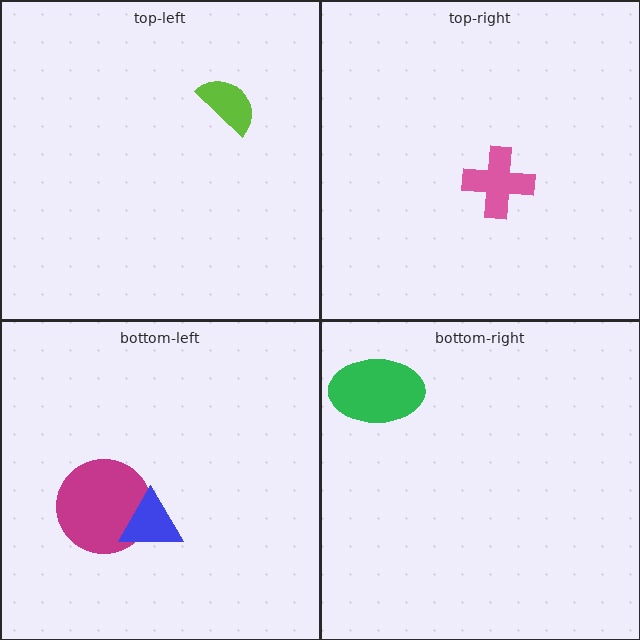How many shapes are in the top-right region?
1.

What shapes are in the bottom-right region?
The green ellipse.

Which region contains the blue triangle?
The bottom-left region.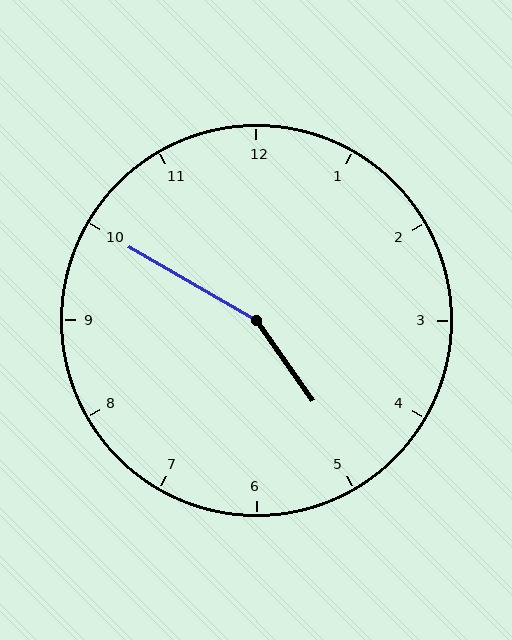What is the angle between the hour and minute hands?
Approximately 155 degrees.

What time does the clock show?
4:50.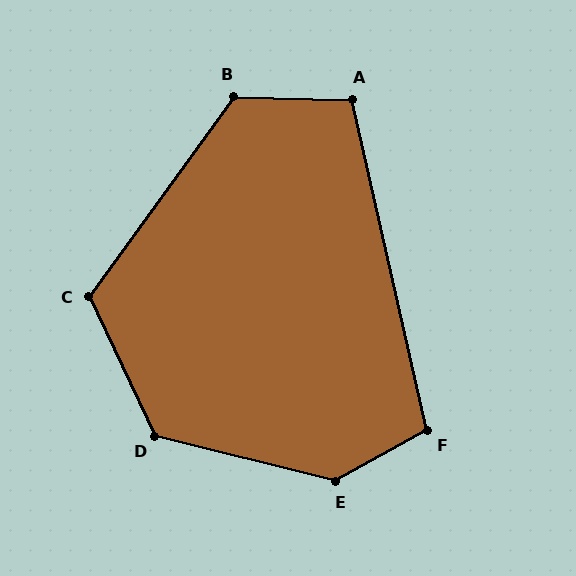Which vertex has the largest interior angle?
E, at approximately 137 degrees.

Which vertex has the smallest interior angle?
A, at approximately 104 degrees.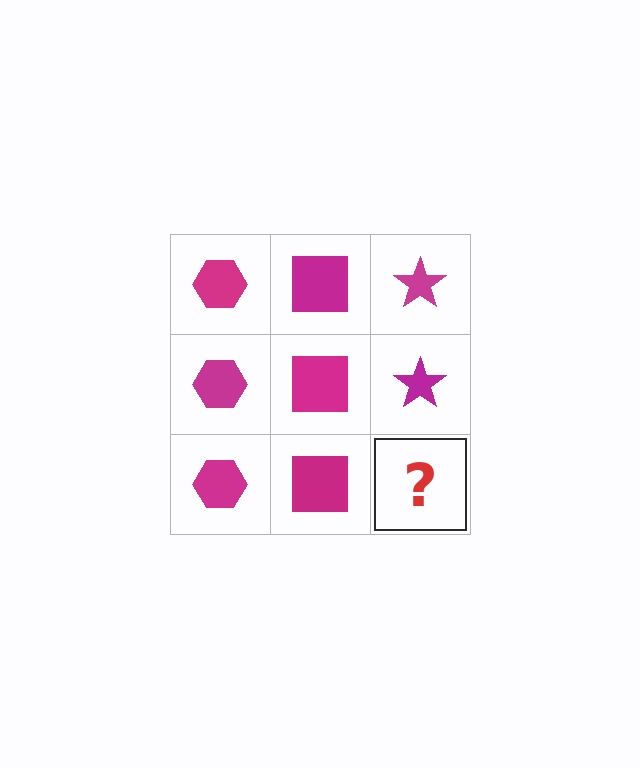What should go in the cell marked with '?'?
The missing cell should contain a magenta star.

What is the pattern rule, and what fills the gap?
The rule is that each column has a consistent shape. The gap should be filled with a magenta star.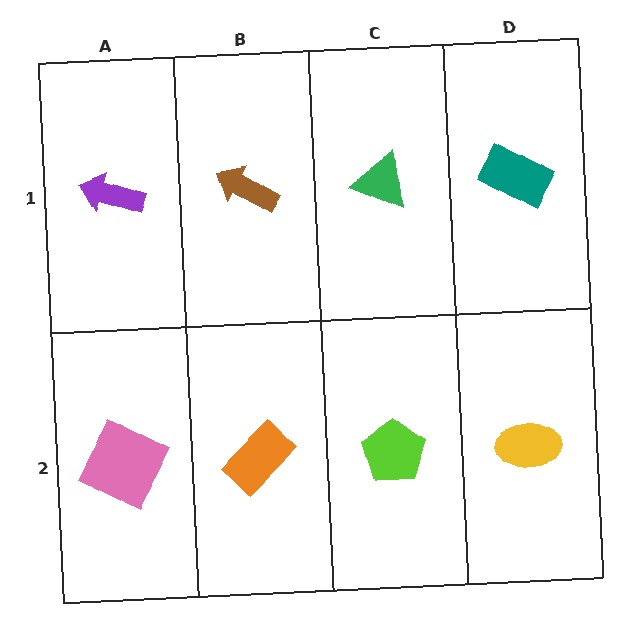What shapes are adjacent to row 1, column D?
A yellow ellipse (row 2, column D), a green triangle (row 1, column C).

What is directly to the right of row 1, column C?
A teal rectangle.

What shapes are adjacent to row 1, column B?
An orange rectangle (row 2, column B), a purple arrow (row 1, column A), a green triangle (row 1, column C).